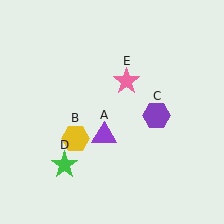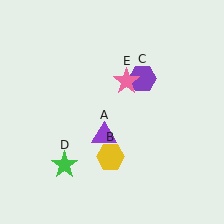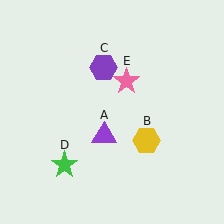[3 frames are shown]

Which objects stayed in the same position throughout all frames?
Purple triangle (object A) and green star (object D) and pink star (object E) remained stationary.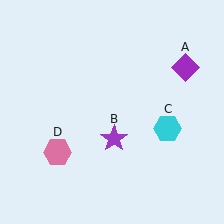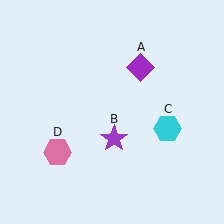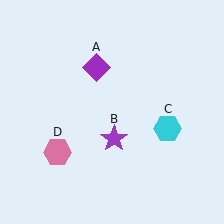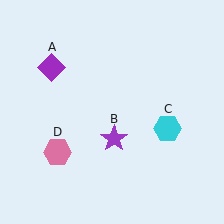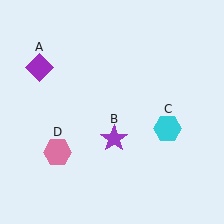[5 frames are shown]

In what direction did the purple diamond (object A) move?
The purple diamond (object A) moved left.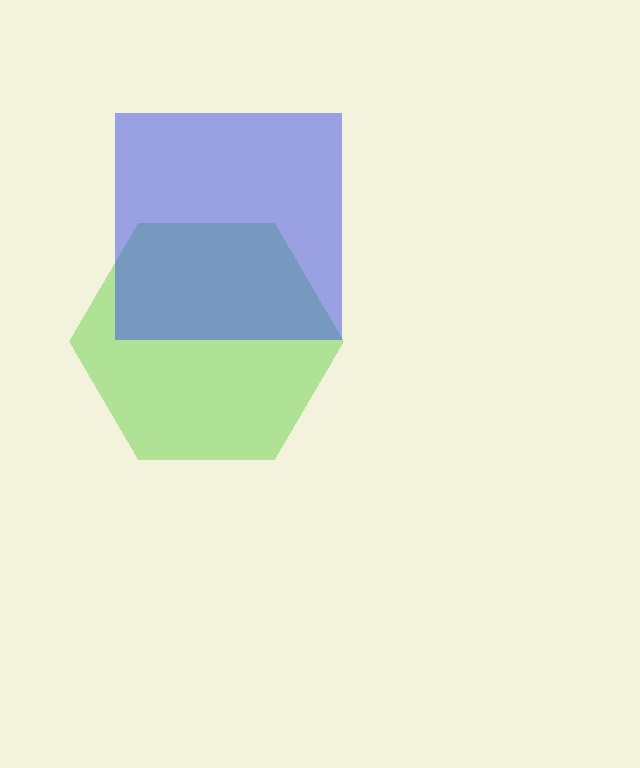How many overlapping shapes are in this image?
There are 2 overlapping shapes in the image.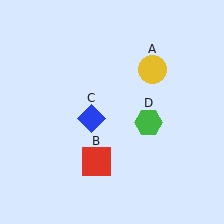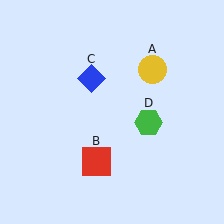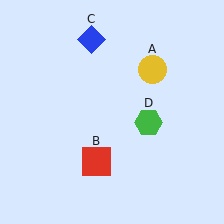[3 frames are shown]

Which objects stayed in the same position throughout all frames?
Yellow circle (object A) and red square (object B) and green hexagon (object D) remained stationary.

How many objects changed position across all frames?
1 object changed position: blue diamond (object C).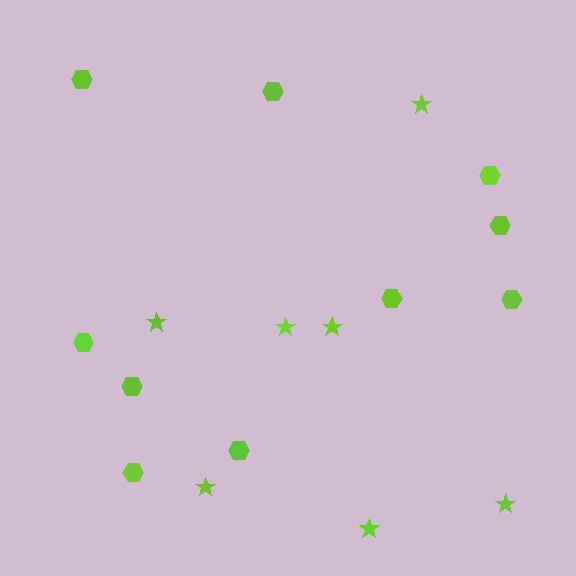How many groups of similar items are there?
There are 2 groups: one group of hexagons (10) and one group of stars (7).